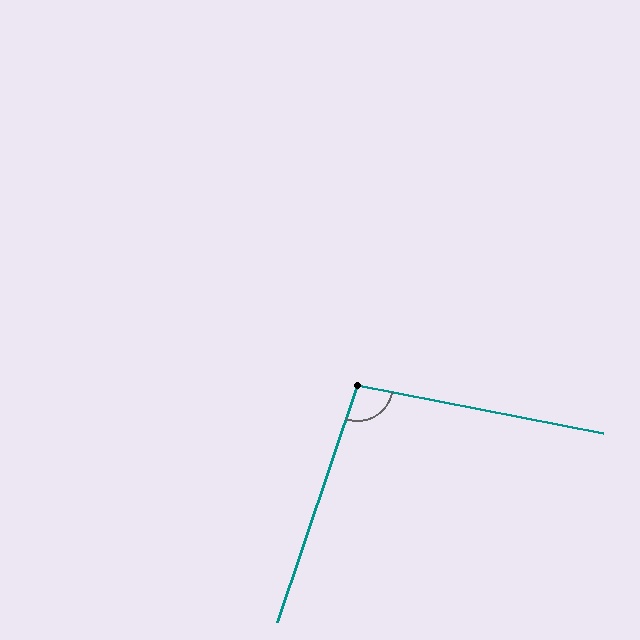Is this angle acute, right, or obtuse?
It is obtuse.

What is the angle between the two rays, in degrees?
Approximately 98 degrees.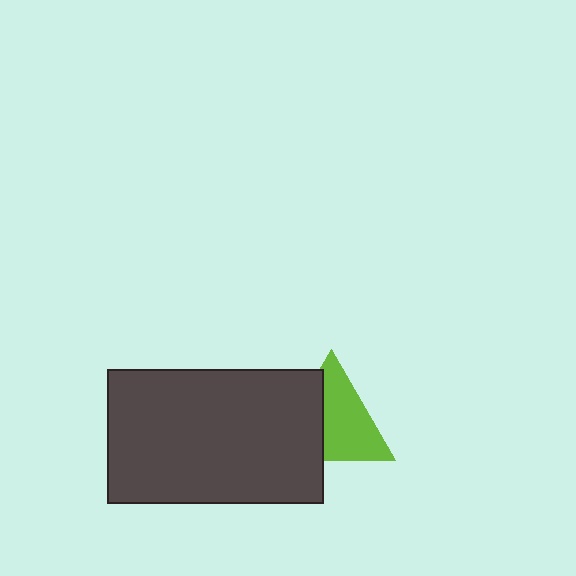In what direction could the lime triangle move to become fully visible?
The lime triangle could move right. That would shift it out from behind the dark gray rectangle entirely.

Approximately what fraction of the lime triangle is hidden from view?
Roughly 39% of the lime triangle is hidden behind the dark gray rectangle.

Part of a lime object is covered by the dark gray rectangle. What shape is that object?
It is a triangle.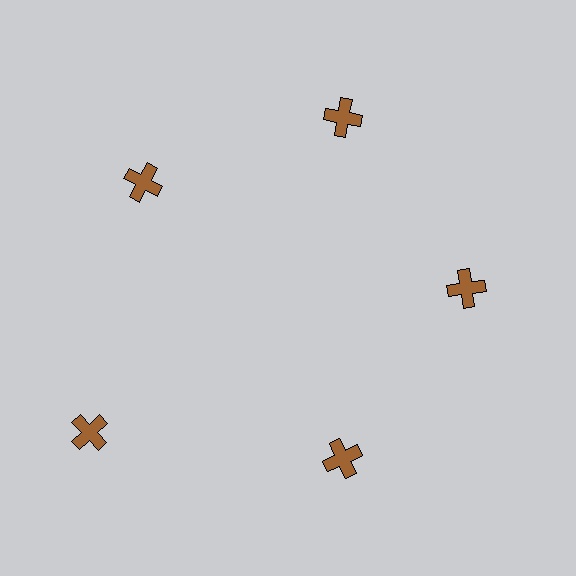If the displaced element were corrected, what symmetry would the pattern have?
It would have 5-fold rotational symmetry — the pattern would map onto itself every 72 degrees.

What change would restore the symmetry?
The symmetry would be restored by moving it inward, back onto the ring so that all 5 crosses sit at equal angles and equal distance from the center.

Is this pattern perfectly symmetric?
No. The 5 brown crosses are arranged in a ring, but one element near the 8 o'clock position is pushed outward from the center, breaking the 5-fold rotational symmetry.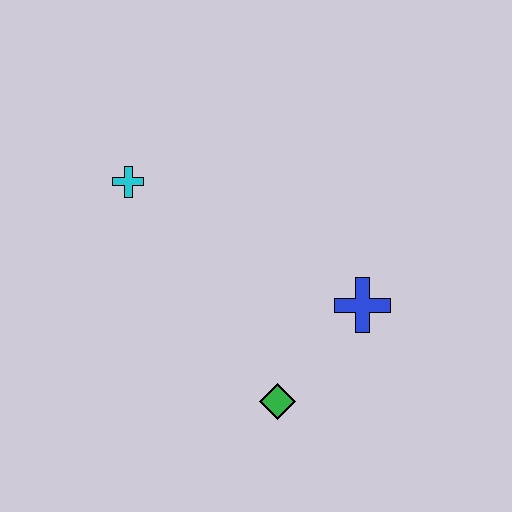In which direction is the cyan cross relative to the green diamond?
The cyan cross is above the green diamond.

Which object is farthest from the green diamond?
The cyan cross is farthest from the green diamond.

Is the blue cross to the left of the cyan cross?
No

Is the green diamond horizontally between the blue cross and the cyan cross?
Yes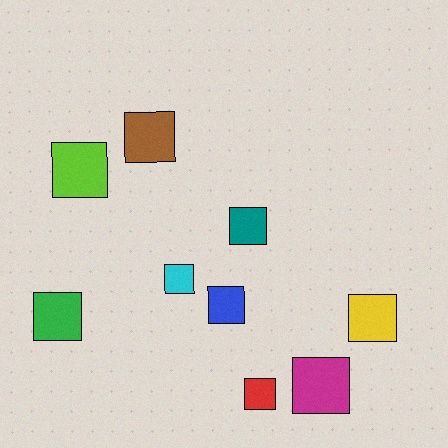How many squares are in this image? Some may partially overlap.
There are 9 squares.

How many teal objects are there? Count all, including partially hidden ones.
There is 1 teal object.